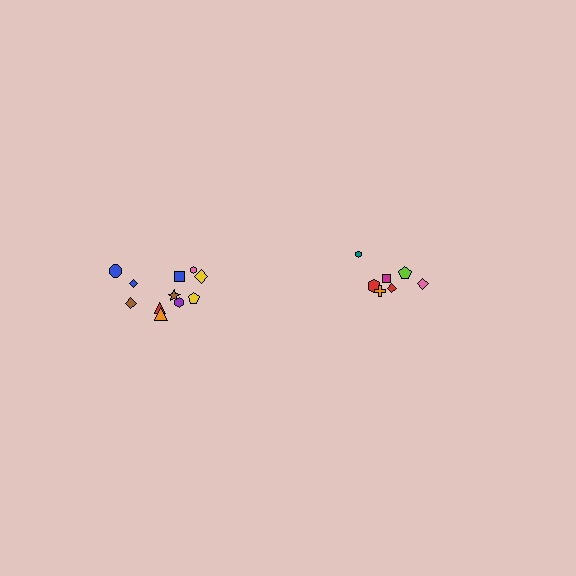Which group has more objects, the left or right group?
The left group.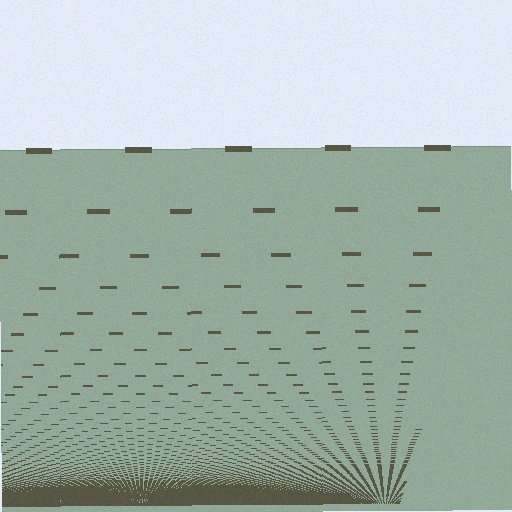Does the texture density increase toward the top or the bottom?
Density increases toward the bottom.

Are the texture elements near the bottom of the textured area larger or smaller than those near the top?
Smaller. The gradient is inverted — elements near the bottom are smaller and denser.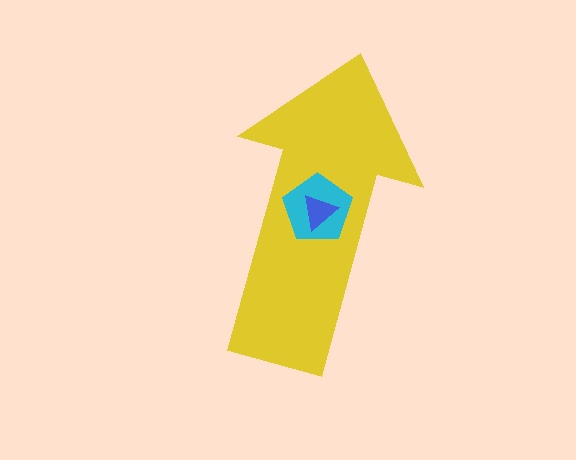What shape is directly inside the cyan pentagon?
The blue triangle.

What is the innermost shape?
The blue triangle.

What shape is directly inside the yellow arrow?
The cyan pentagon.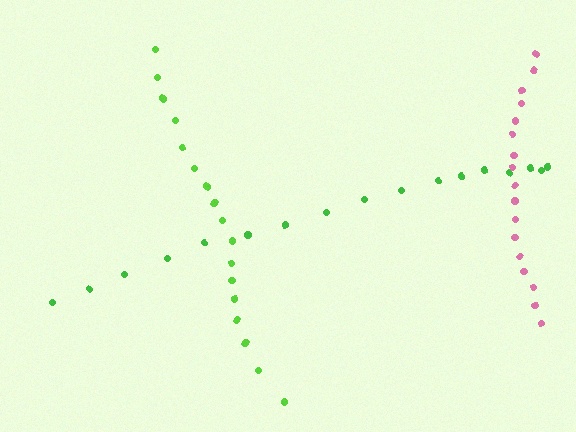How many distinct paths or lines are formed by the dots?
There are 3 distinct paths.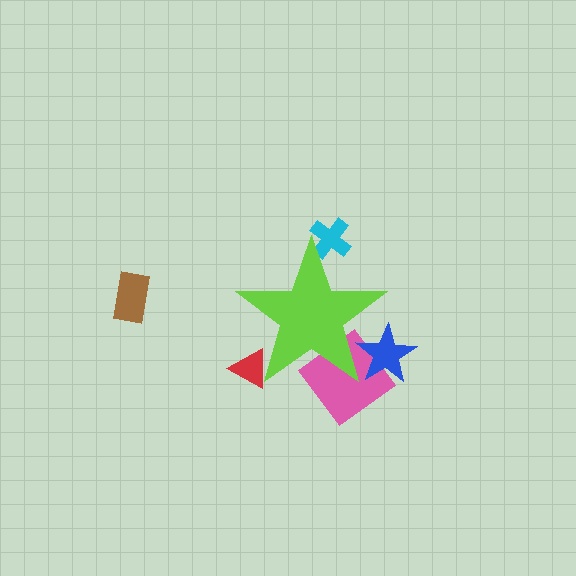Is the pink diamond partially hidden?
Yes, the pink diamond is partially hidden behind the lime star.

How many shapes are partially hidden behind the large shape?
4 shapes are partially hidden.